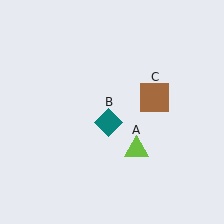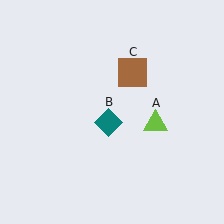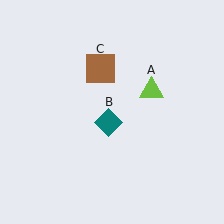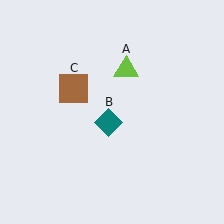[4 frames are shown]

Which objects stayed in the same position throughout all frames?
Teal diamond (object B) remained stationary.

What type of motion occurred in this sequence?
The lime triangle (object A), brown square (object C) rotated counterclockwise around the center of the scene.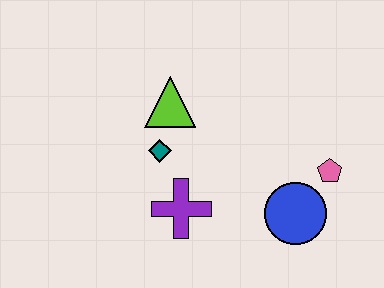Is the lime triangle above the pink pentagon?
Yes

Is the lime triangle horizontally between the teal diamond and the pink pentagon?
Yes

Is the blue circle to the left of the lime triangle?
No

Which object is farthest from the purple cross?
The pink pentagon is farthest from the purple cross.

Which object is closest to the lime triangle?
The teal diamond is closest to the lime triangle.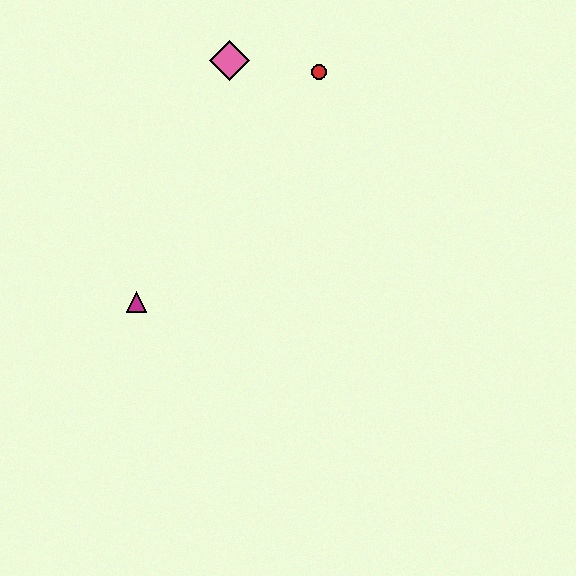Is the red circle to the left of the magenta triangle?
No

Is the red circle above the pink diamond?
No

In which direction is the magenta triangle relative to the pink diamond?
The magenta triangle is below the pink diamond.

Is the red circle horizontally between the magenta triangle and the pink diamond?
No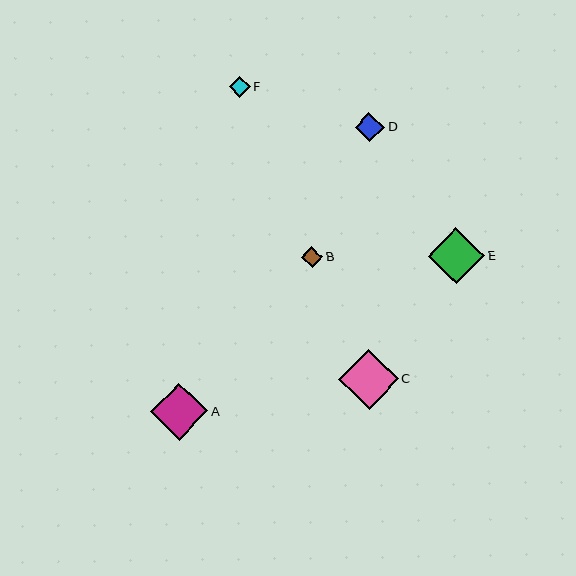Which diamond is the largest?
Diamond C is the largest with a size of approximately 60 pixels.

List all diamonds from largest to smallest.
From largest to smallest: C, A, E, D, B, F.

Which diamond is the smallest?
Diamond F is the smallest with a size of approximately 21 pixels.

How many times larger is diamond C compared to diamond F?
Diamond C is approximately 2.9 times the size of diamond F.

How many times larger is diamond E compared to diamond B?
Diamond E is approximately 2.7 times the size of diamond B.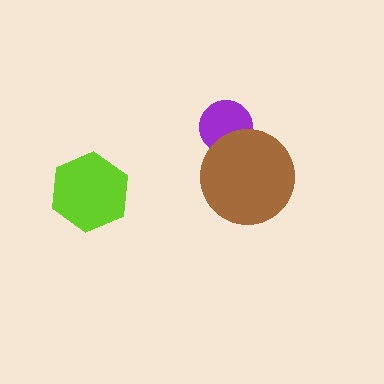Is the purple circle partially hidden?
Yes, it is partially covered by another shape.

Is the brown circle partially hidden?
No, no other shape covers it.